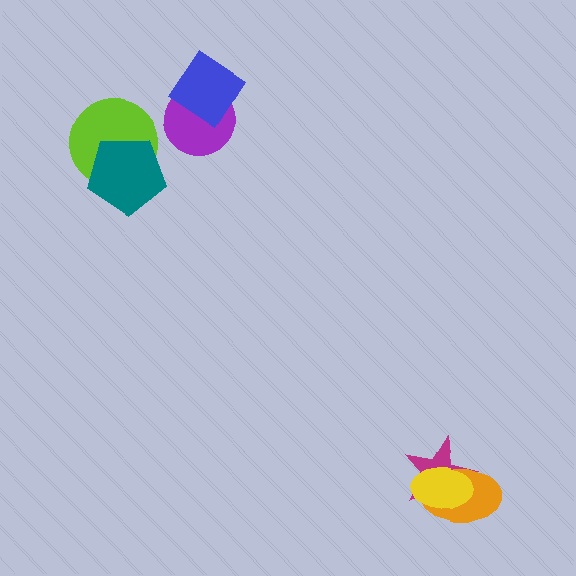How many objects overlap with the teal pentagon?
1 object overlaps with the teal pentagon.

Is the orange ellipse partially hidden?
Yes, it is partially covered by another shape.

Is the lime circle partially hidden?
Yes, it is partially covered by another shape.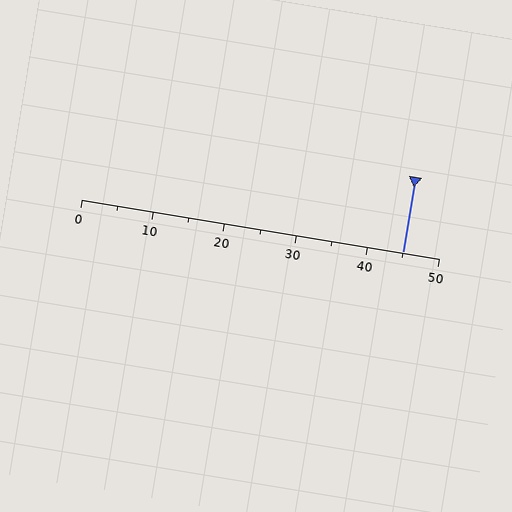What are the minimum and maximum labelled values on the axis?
The axis runs from 0 to 50.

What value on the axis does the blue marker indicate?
The marker indicates approximately 45.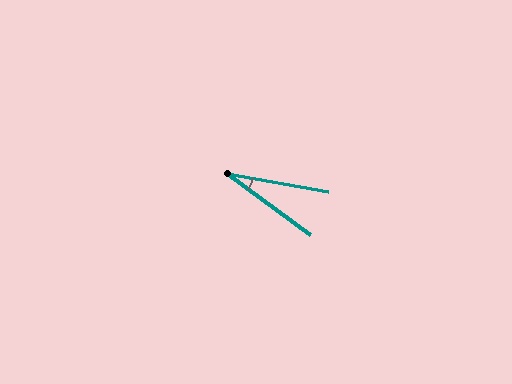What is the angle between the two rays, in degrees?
Approximately 27 degrees.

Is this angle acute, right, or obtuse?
It is acute.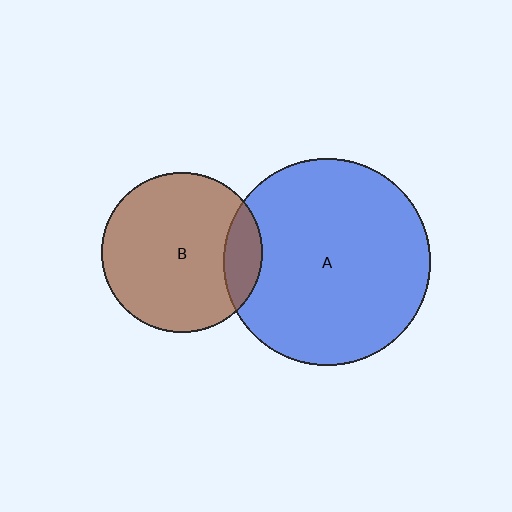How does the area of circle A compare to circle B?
Approximately 1.7 times.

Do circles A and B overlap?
Yes.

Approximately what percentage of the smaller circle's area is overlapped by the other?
Approximately 15%.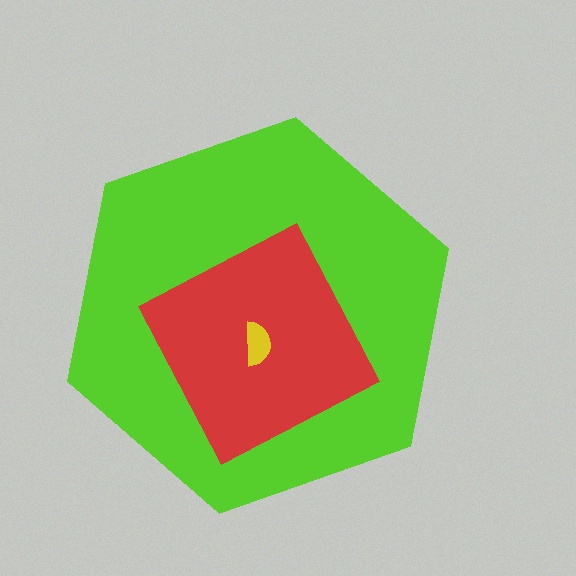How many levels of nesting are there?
3.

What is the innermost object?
The yellow semicircle.